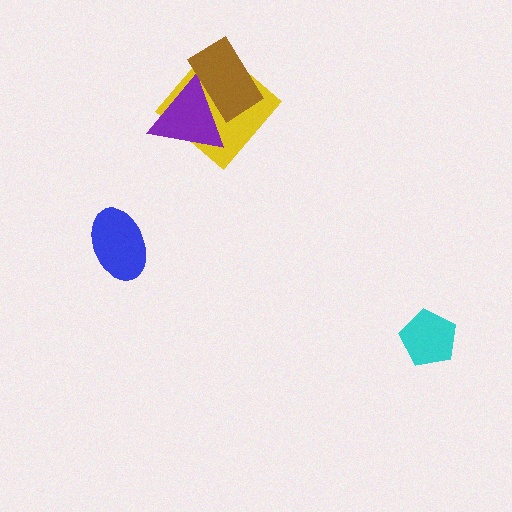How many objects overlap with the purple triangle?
2 objects overlap with the purple triangle.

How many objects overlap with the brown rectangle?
2 objects overlap with the brown rectangle.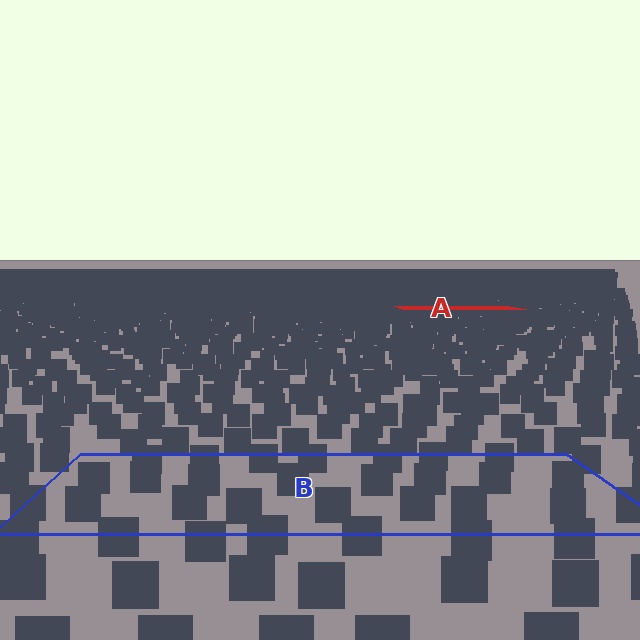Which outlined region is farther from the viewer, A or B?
Region A is farther from the viewer — the texture elements inside it appear smaller and more densely packed.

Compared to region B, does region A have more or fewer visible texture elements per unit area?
Region A has more texture elements per unit area — they are packed more densely because it is farther away.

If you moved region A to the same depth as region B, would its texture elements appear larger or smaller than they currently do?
They would appear larger. At a closer depth, the same texture elements are projected at a bigger on-screen size.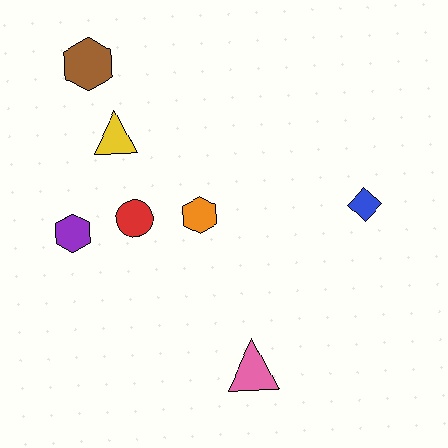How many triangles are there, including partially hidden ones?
There are 2 triangles.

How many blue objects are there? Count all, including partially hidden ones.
There is 1 blue object.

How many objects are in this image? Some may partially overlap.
There are 7 objects.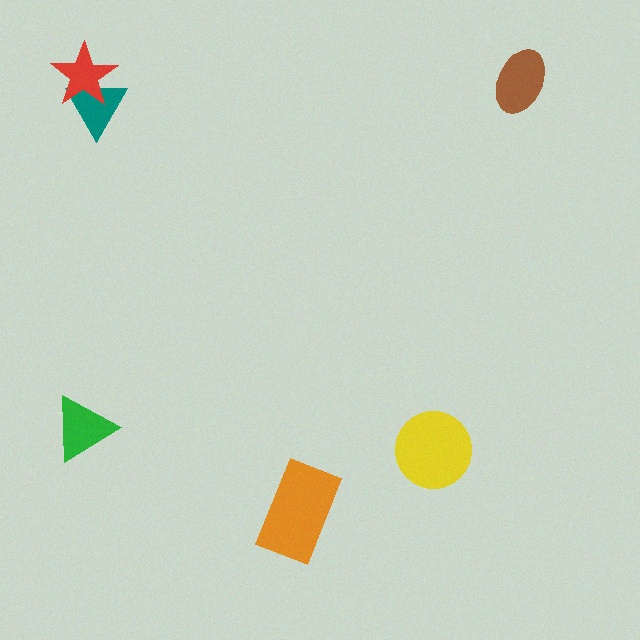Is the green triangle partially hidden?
No, no other shape covers it.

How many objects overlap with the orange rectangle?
0 objects overlap with the orange rectangle.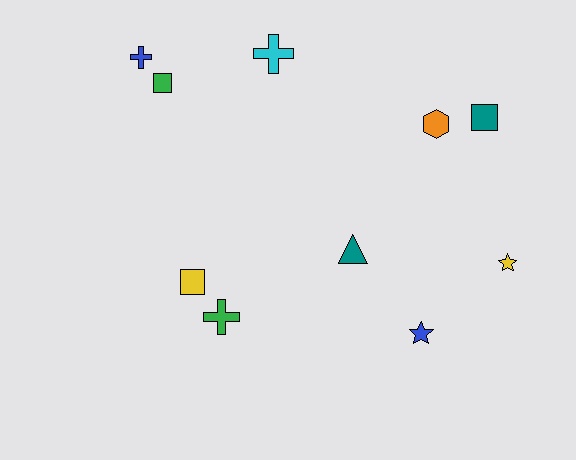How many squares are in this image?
There are 3 squares.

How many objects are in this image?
There are 10 objects.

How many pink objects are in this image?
There are no pink objects.